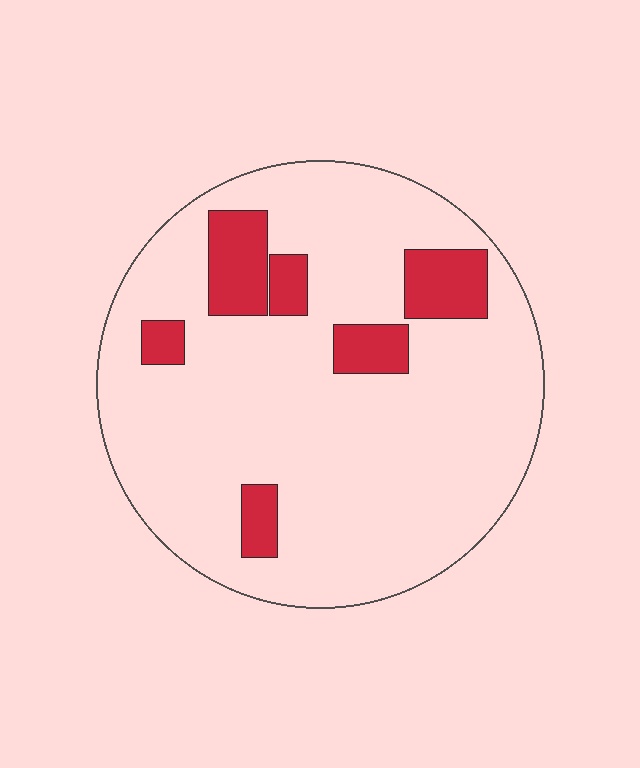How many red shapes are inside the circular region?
6.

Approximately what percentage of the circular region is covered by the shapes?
Approximately 15%.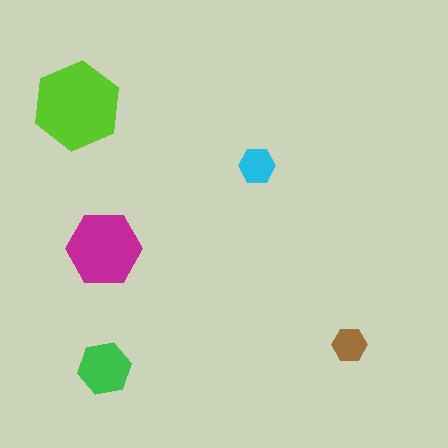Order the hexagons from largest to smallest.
the lime one, the magenta one, the green one, the cyan one, the brown one.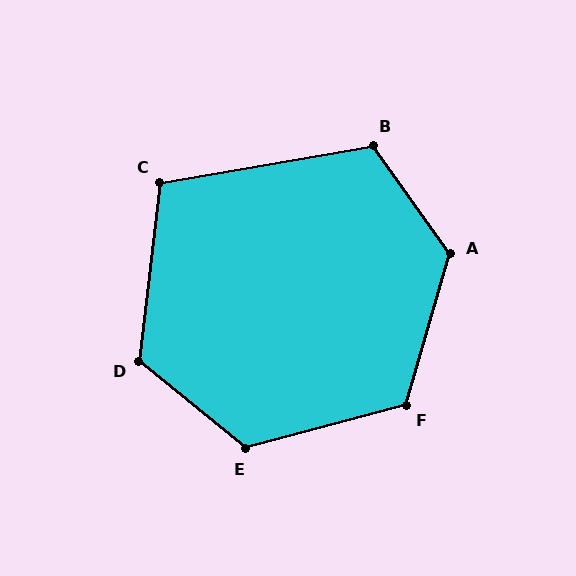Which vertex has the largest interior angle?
A, at approximately 128 degrees.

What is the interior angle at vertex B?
Approximately 116 degrees (obtuse).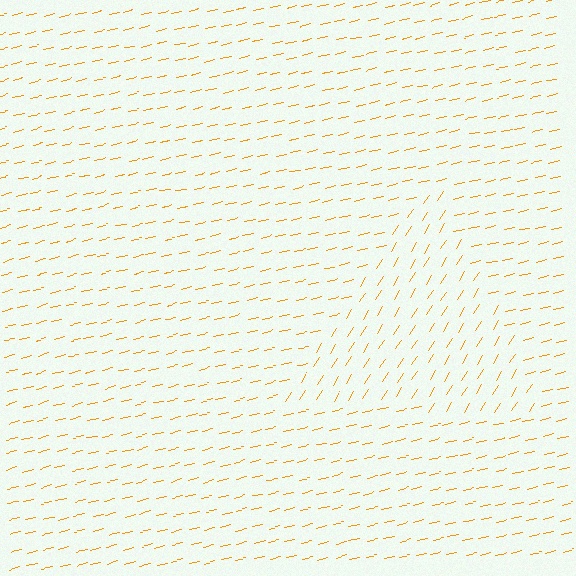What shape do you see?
I see a triangle.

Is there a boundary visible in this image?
Yes, there is a texture boundary formed by a change in line orientation.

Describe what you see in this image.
The image is filled with small orange line segments. A triangle region in the image has lines oriented differently from the surrounding lines, creating a visible texture boundary.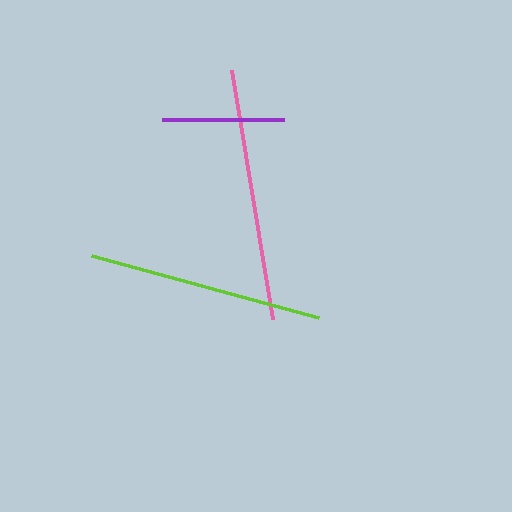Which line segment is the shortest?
The purple line is the shortest at approximately 121 pixels.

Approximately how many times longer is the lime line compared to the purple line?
The lime line is approximately 1.9 times the length of the purple line.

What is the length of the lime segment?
The lime segment is approximately 235 pixels long.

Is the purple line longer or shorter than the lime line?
The lime line is longer than the purple line.